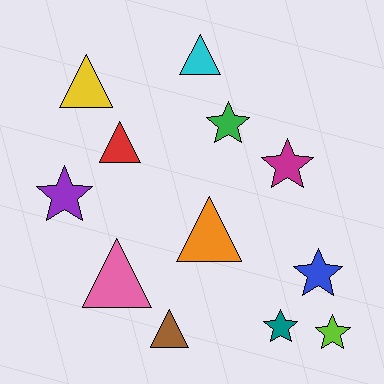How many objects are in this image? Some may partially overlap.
There are 12 objects.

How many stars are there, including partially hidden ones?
There are 6 stars.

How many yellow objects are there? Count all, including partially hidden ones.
There is 1 yellow object.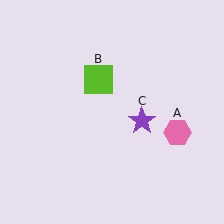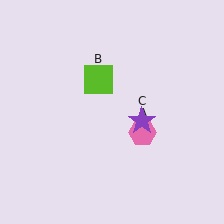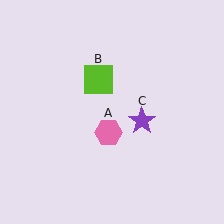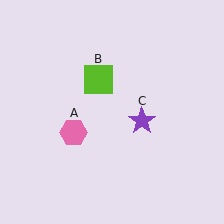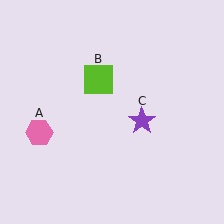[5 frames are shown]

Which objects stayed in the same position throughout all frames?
Lime square (object B) and purple star (object C) remained stationary.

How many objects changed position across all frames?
1 object changed position: pink hexagon (object A).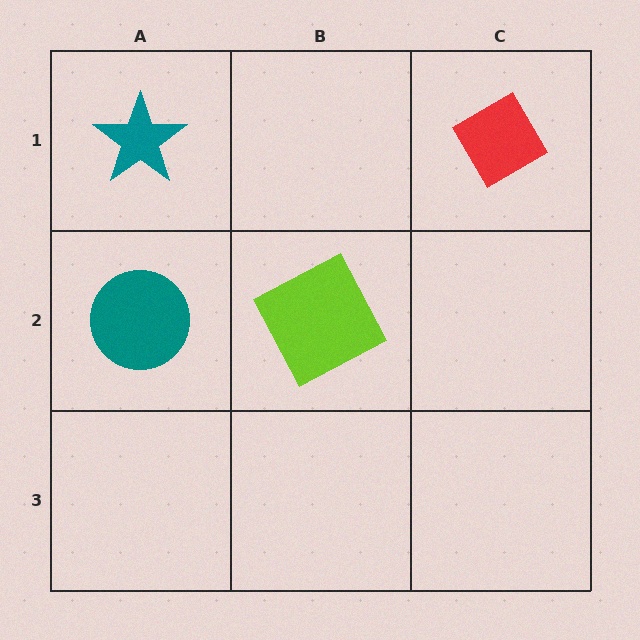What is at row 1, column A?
A teal star.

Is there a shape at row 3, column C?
No, that cell is empty.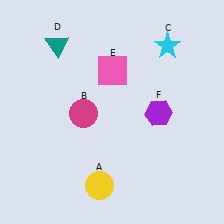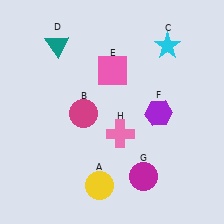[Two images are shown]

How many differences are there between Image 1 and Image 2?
There are 2 differences between the two images.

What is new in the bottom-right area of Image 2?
A magenta circle (G) was added in the bottom-right area of Image 2.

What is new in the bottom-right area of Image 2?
A pink cross (H) was added in the bottom-right area of Image 2.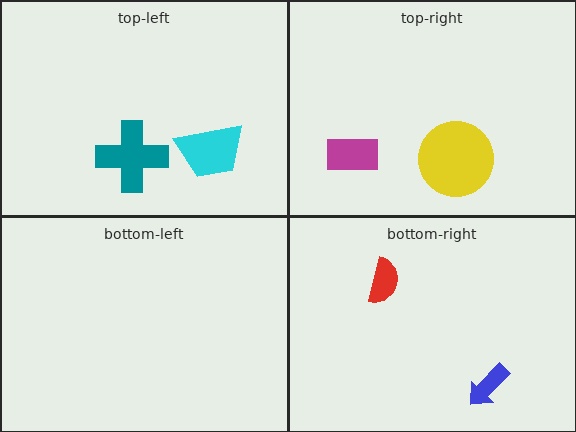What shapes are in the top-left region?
The teal cross, the cyan trapezoid.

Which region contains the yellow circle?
The top-right region.